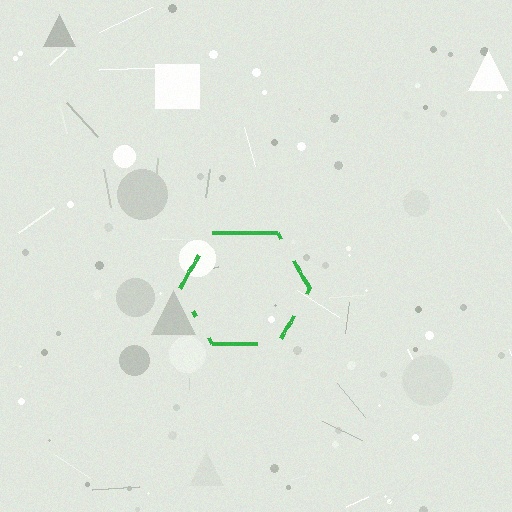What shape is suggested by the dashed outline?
The dashed outline suggests a hexagon.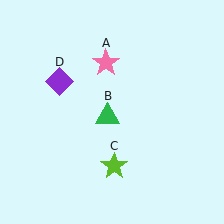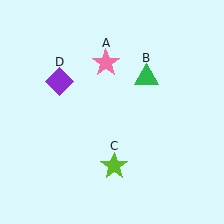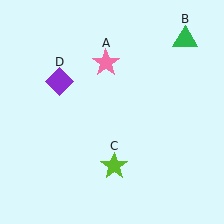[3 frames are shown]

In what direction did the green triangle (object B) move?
The green triangle (object B) moved up and to the right.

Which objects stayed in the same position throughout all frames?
Pink star (object A) and lime star (object C) and purple diamond (object D) remained stationary.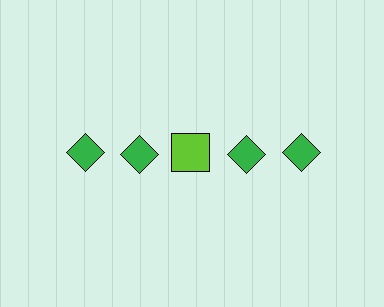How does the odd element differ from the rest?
It differs in both color (lime instead of green) and shape (square instead of diamond).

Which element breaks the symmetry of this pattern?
The lime square in the top row, center column breaks the symmetry. All other shapes are green diamonds.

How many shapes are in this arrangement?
There are 5 shapes arranged in a grid pattern.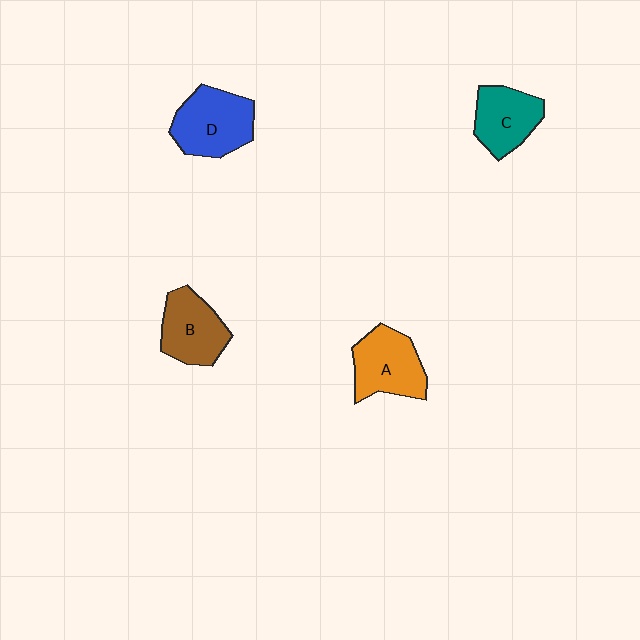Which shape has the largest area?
Shape D (blue).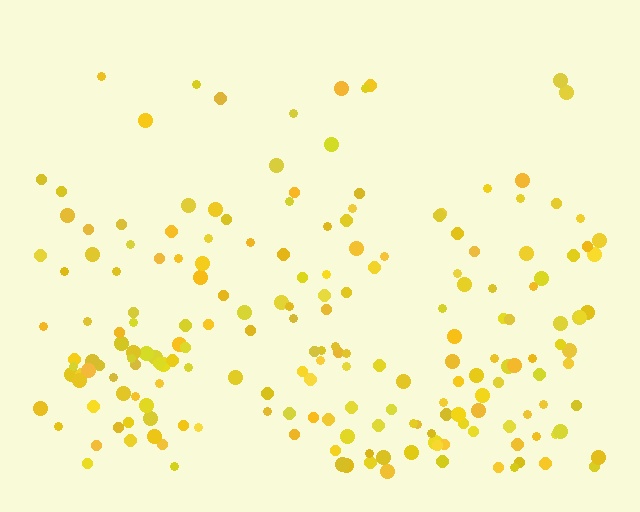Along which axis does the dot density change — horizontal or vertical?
Vertical.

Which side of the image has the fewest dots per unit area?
The top.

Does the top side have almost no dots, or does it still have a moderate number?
Still a moderate number, just noticeably fewer than the bottom.